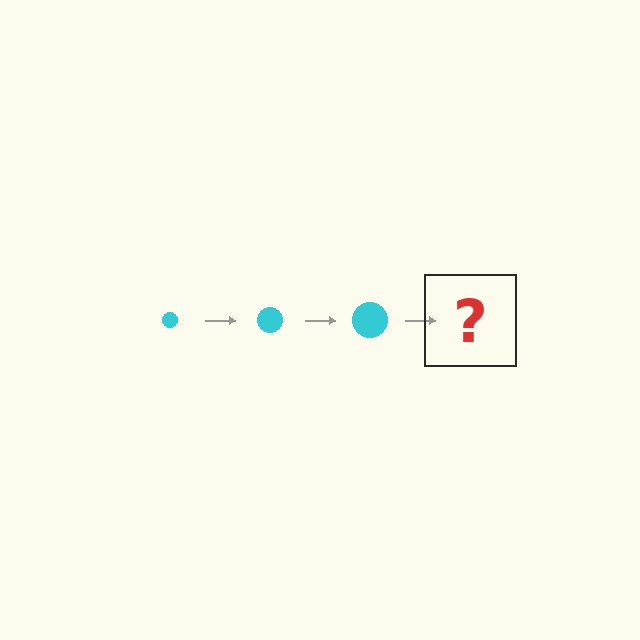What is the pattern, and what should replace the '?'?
The pattern is that the circle gets progressively larger each step. The '?' should be a cyan circle, larger than the previous one.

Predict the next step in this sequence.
The next step is a cyan circle, larger than the previous one.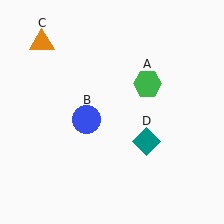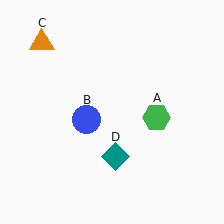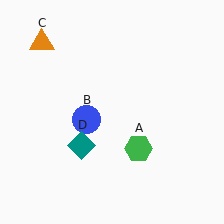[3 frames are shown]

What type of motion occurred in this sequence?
The green hexagon (object A), teal diamond (object D) rotated clockwise around the center of the scene.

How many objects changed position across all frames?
2 objects changed position: green hexagon (object A), teal diamond (object D).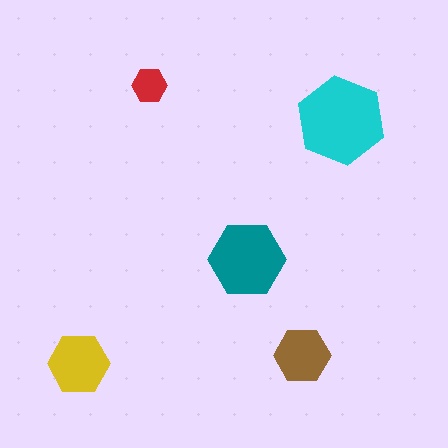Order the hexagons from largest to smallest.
the cyan one, the teal one, the yellow one, the brown one, the red one.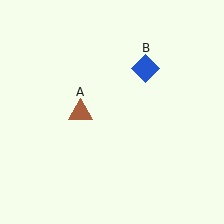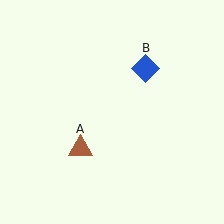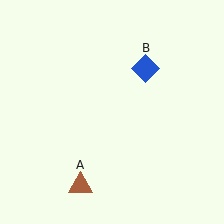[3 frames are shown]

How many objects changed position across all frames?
1 object changed position: brown triangle (object A).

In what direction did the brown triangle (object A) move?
The brown triangle (object A) moved down.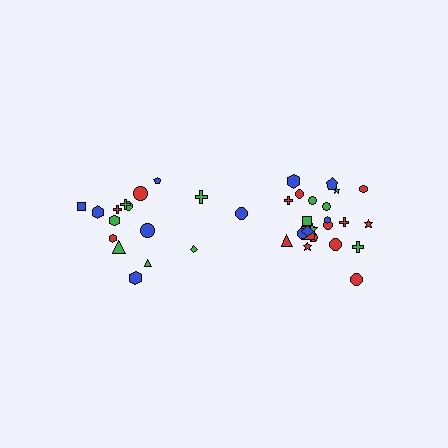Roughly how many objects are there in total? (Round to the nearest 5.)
Roughly 40 objects in total.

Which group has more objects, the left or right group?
The right group.